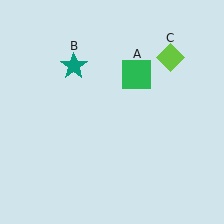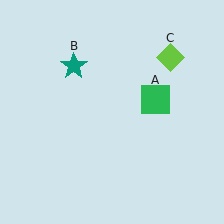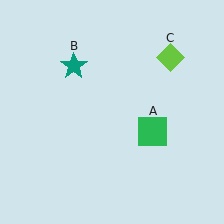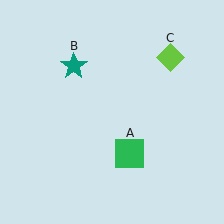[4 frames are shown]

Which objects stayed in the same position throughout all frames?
Teal star (object B) and lime diamond (object C) remained stationary.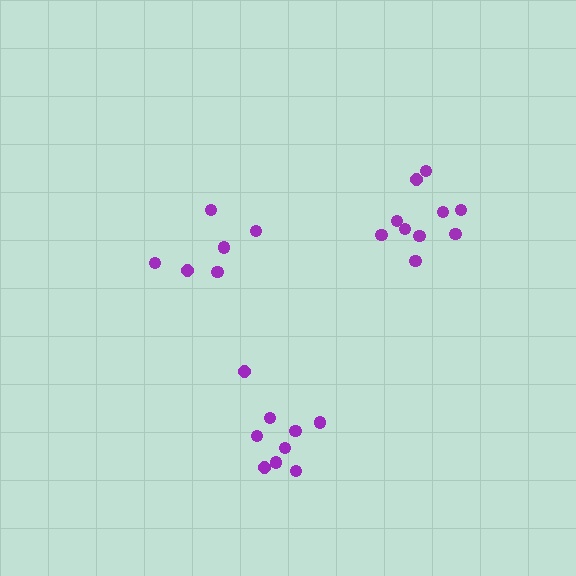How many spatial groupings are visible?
There are 3 spatial groupings.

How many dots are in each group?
Group 1: 6 dots, Group 2: 10 dots, Group 3: 9 dots (25 total).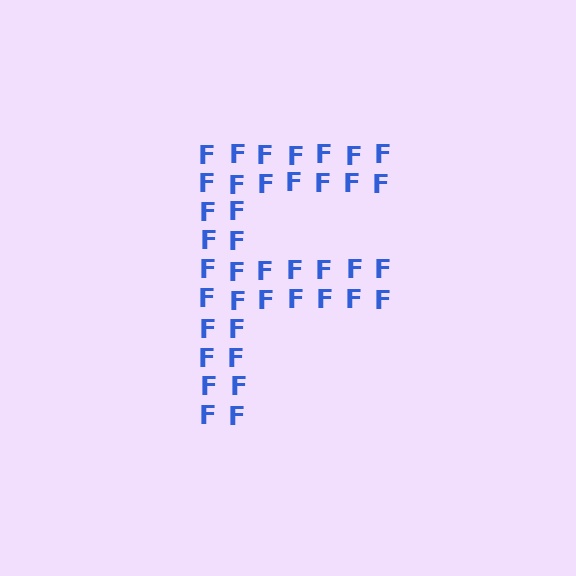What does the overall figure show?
The overall figure shows the letter F.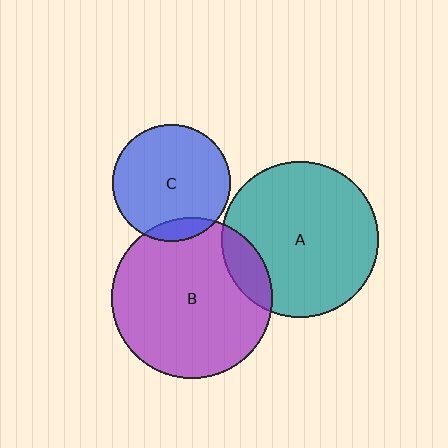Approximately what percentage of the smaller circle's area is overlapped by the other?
Approximately 10%.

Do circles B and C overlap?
Yes.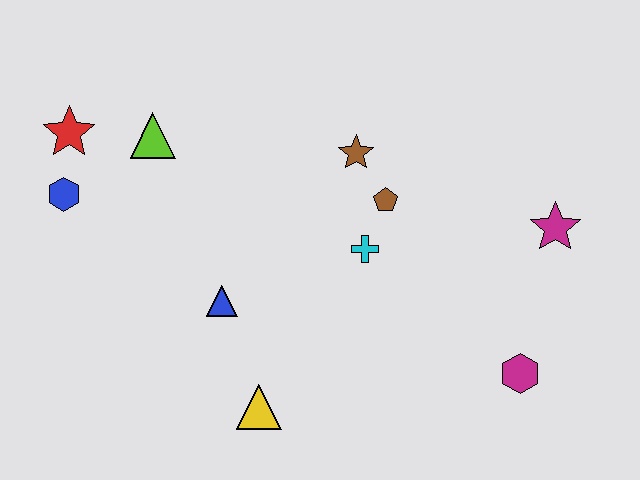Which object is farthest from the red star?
The magenta hexagon is farthest from the red star.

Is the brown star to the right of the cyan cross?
No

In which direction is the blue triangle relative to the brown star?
The blue triangle is below the brown star.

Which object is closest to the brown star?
The brown pentagon is closest to the brown star.